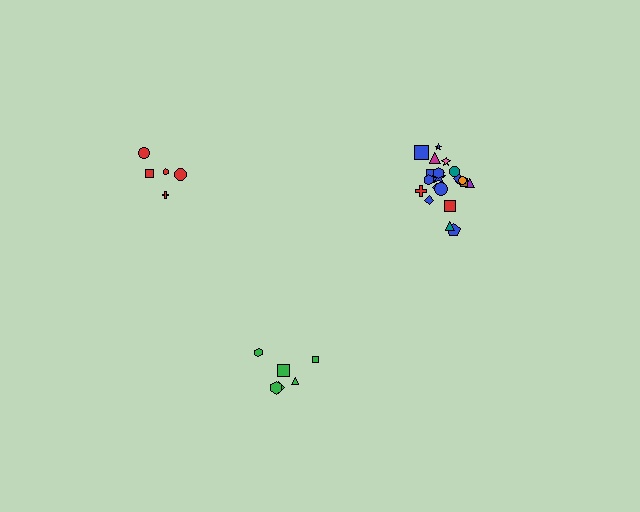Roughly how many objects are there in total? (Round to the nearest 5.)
Roughly 35 objects in total.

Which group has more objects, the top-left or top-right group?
The top-right group.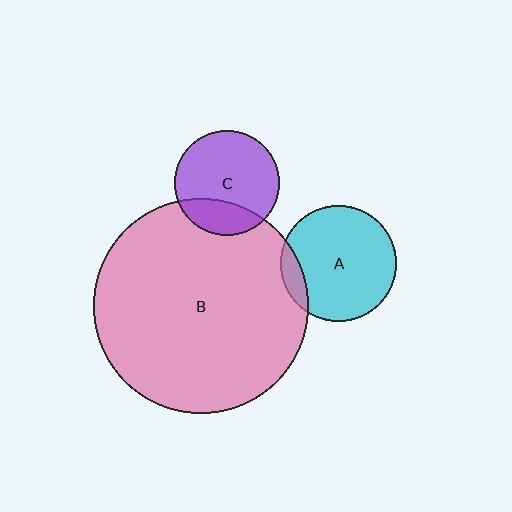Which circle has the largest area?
Circle B (pink).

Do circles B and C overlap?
Yes.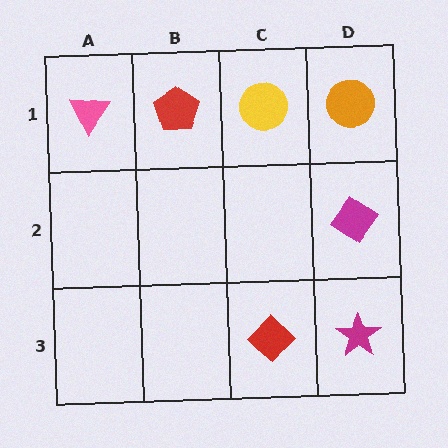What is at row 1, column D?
An orange circle.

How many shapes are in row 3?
2 shapes.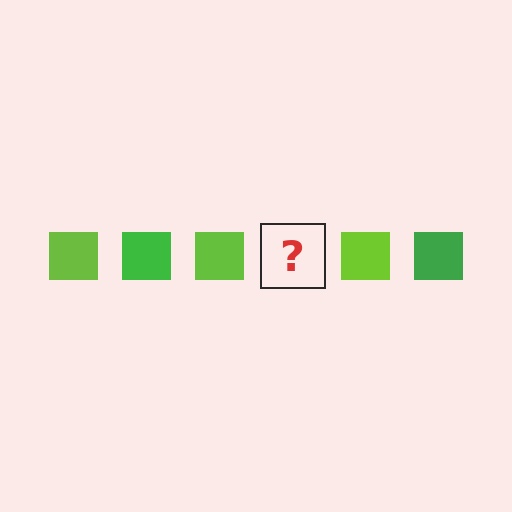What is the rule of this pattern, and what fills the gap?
The rule is that the pattern cycles through lime, green squares. The gap should be filled with a green square.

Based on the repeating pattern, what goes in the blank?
The blank should be a green square.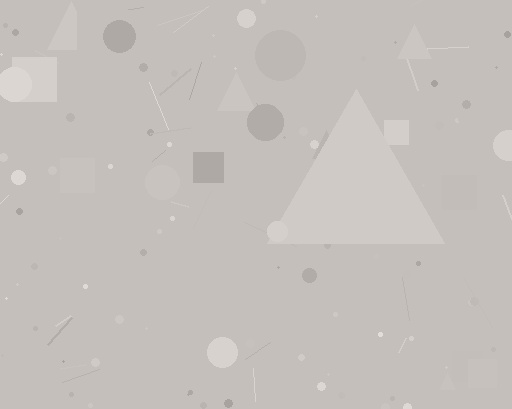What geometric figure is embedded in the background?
A triangle is embedded in the background.